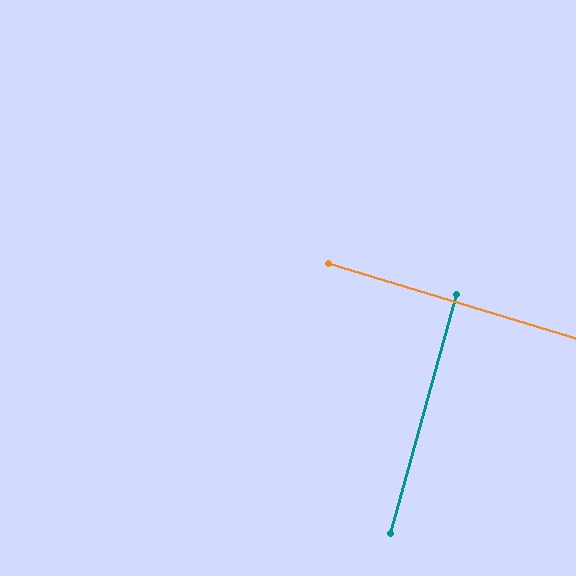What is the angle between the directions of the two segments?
Approximately 89 degrees.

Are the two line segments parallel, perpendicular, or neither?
Perpendicular — they meet at approximately 89°.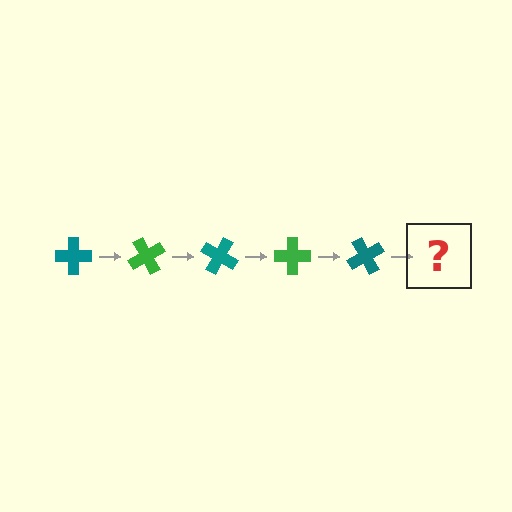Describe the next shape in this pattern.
It should be a green cross, rotated 300 degrees from the start.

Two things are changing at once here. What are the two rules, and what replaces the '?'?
The two rules are that it rotates 60 degrees each step and the color cycles through teal and green. The '?' should be a green cross, rotated 300 degrees from the start.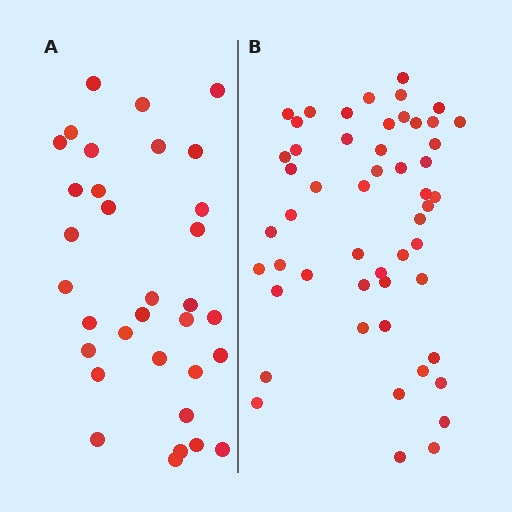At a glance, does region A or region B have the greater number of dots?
Region B (the right region) has more dots.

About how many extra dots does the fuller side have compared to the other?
Region B has approximately 20 more dots than region A.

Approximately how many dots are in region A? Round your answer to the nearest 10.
About 30 dots. (The exact count is 33, which rounds to 30.)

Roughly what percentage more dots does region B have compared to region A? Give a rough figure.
About 60% more.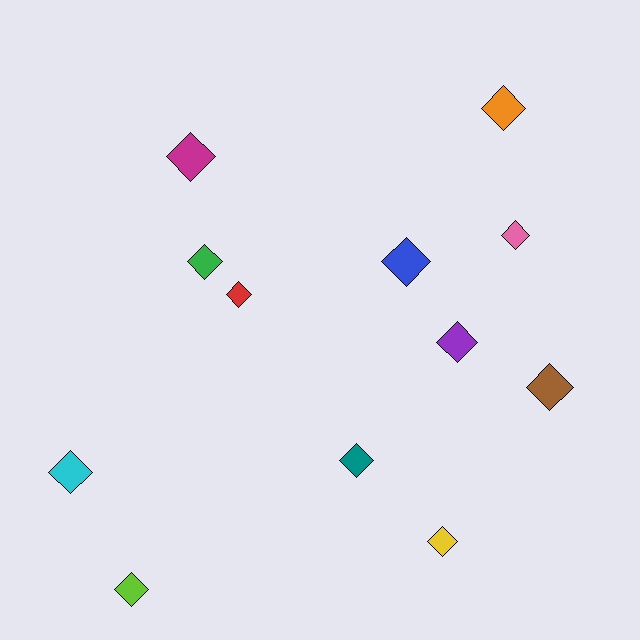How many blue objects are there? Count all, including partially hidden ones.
There is 1 blue object.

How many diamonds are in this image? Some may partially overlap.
There are 12 diamonds.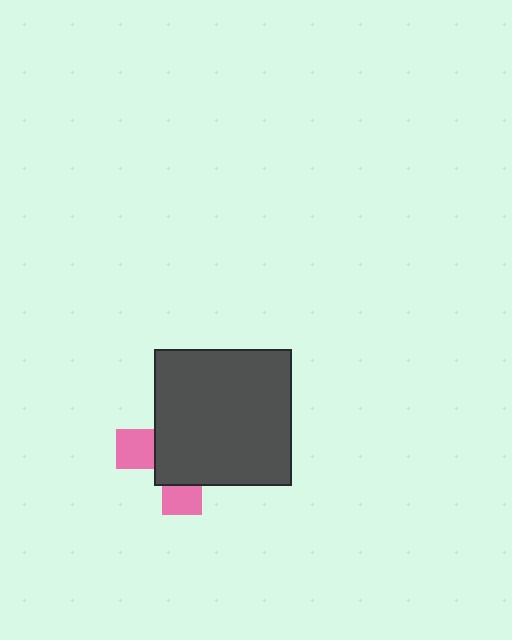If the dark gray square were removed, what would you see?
You would see the complete pink cross.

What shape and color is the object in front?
The object in front is a dark gray square.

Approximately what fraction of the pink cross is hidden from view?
Roughly 70% of the pink cross is hidden behind the dark gray square.